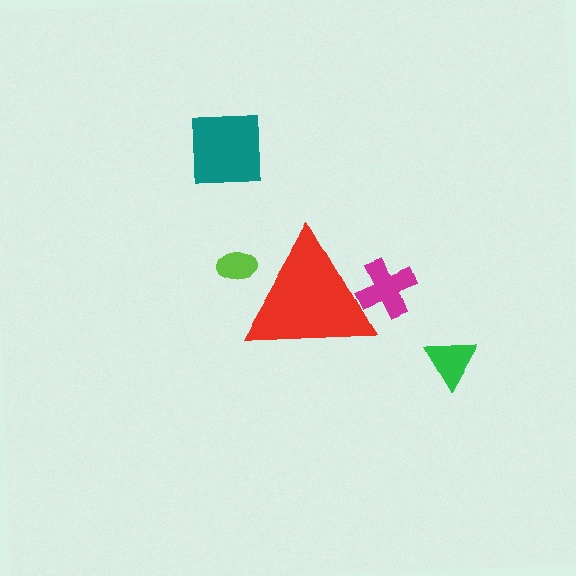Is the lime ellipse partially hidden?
Yes, the lime ellipse is partially hidden behind the red triangle.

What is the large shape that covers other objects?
A red triangle.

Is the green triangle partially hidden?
No, the green triangle is fully visible.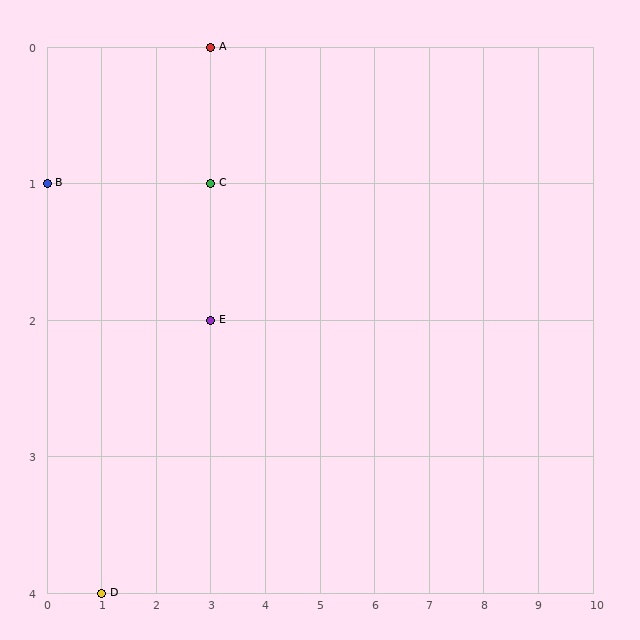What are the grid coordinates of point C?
Point C is at grid coordinates (3, 1).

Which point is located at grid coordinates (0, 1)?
Point B is at (0, 1).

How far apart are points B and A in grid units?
Points B and A are 3 columns and 1 row apart (about 3.2 grid units diagonally).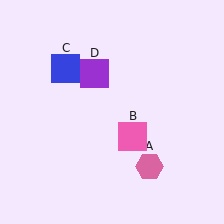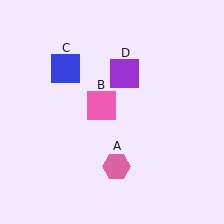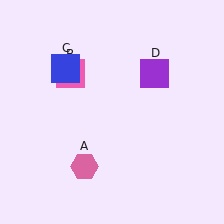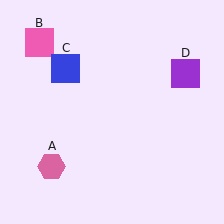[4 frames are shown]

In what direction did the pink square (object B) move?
The pink square (object B) moved up and to the left.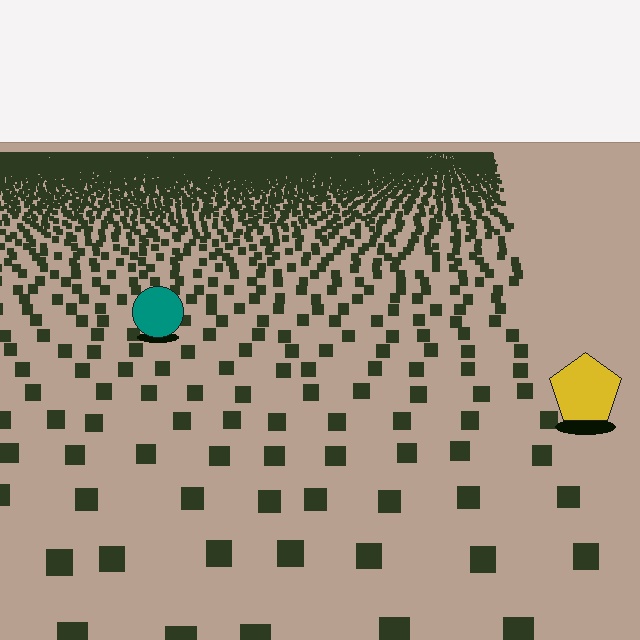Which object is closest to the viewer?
The yellow pentagon is closest. The texture marks near it are larger and more spread out.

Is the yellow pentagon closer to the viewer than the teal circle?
Yes. The yellow pentagon is closer — you can tell from the texture gradient: the ground texture is coarser near it.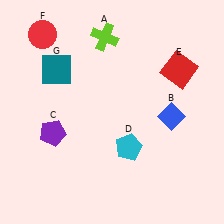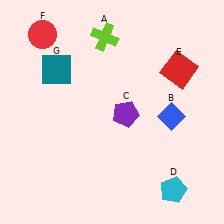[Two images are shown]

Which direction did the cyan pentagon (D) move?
The cyan pentagon (D) moved right.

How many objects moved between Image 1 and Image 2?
2 objects moved between the two images.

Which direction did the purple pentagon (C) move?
The purple pentagon (C) moved right.